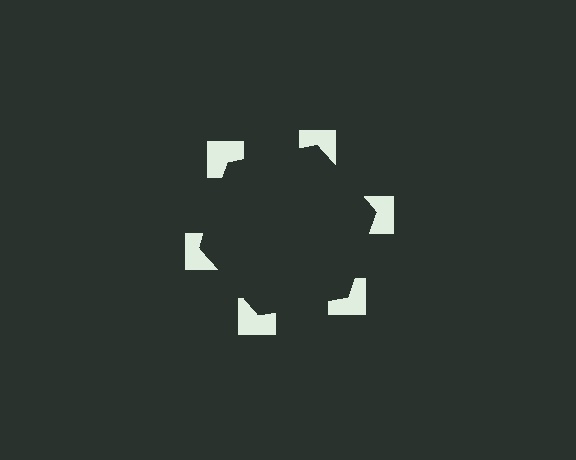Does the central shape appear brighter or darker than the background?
It typically appears slightly darker than the background, even though no actual brightness change is drawn.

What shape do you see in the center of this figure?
An illusory hexagon — its edges are inferred from the aligned wedge cuts in the notched squares, not physically drawn.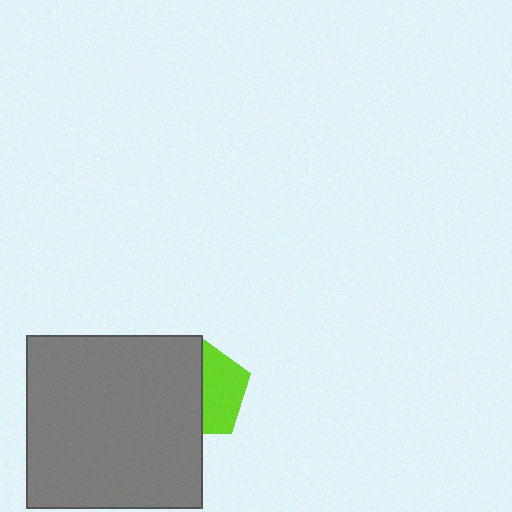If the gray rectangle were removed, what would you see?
You would see the complete lime pentagon.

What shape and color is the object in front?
The object in front is a gray rectangle.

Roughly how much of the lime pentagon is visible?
A small part of it is visible (roughly 45%).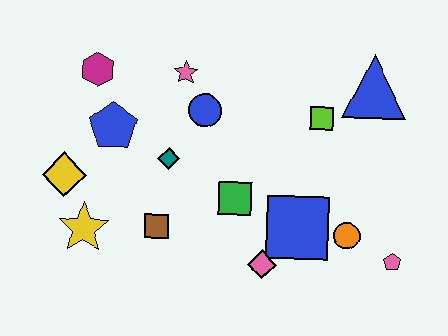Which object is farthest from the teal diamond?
The pink pentagon is farthest from the teal diamond.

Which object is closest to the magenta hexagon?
The blue pentagon is closest to the magenta hexagon.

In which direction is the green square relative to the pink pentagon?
The green square is to the left of the pink pentagon.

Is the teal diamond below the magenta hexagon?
Yes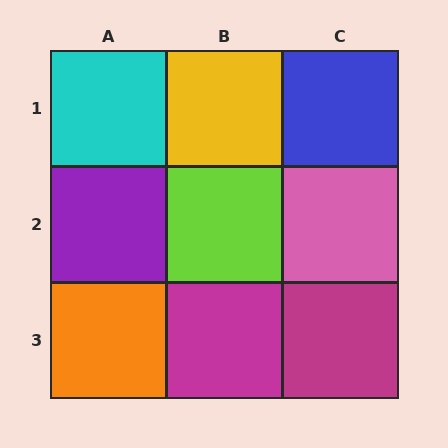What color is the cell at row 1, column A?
Cyan.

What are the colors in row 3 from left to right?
Orange, magenta, magenta.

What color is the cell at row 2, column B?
Lime.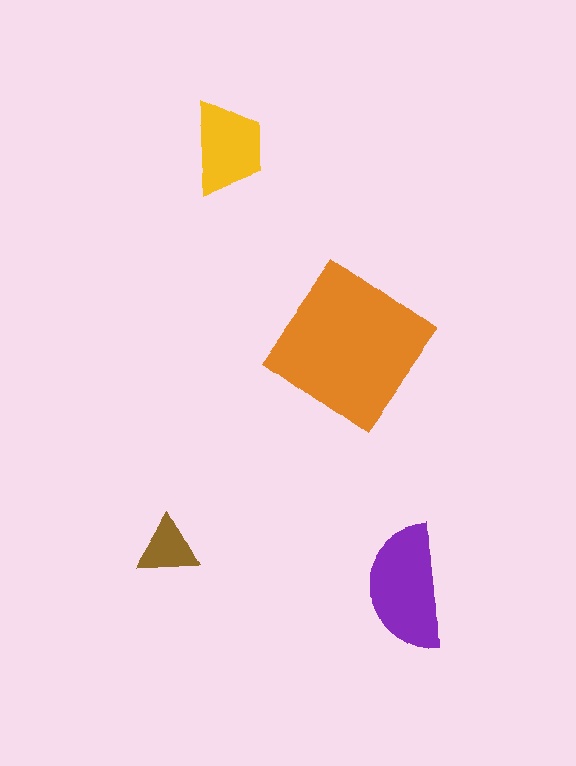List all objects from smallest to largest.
The brown triangle, the yellow trapezoid, the purple semicircle, the orange diamond.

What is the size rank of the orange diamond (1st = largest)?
1st.